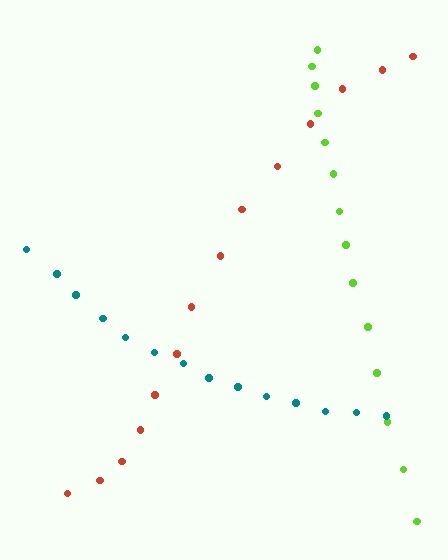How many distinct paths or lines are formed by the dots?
There are 3 distinct paths.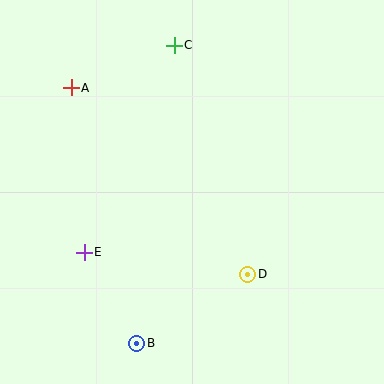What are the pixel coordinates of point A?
Point A is at (71, 88).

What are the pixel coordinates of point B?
Point B is at (137, 343).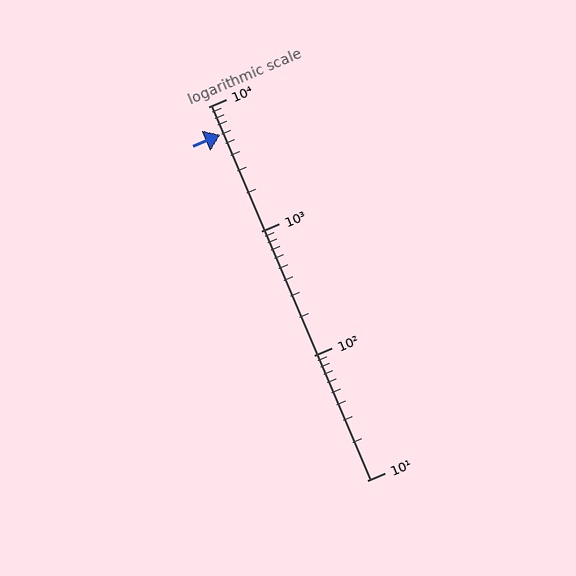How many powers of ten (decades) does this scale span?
The scale spans 3 decades, from 10 to 10000.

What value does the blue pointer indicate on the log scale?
The pointer indicates approximately 6000.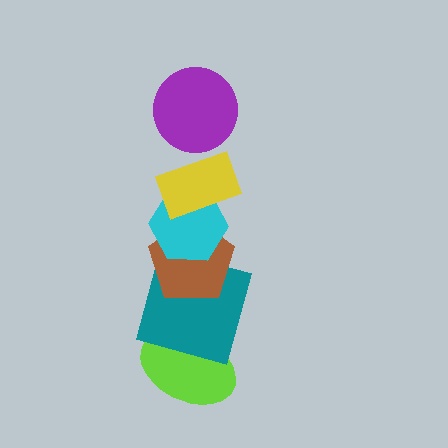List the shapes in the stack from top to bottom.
From top to bottom: the purple circle, the yellow rectangle, the cyan hexagon, the brown pentagon, the teal square, the lime ellipse.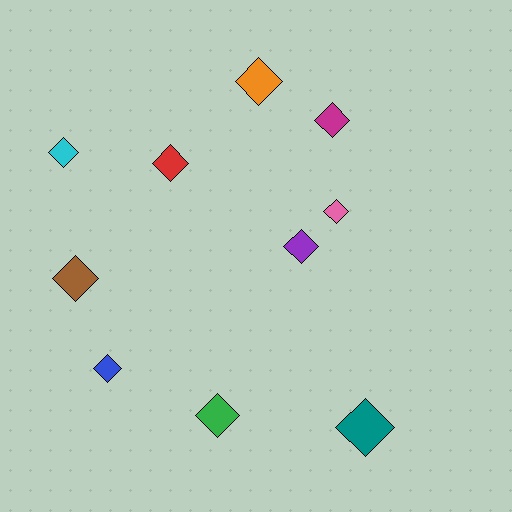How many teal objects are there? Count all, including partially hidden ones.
There is 1 teal object.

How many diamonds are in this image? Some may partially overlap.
There are 10 diamonds.